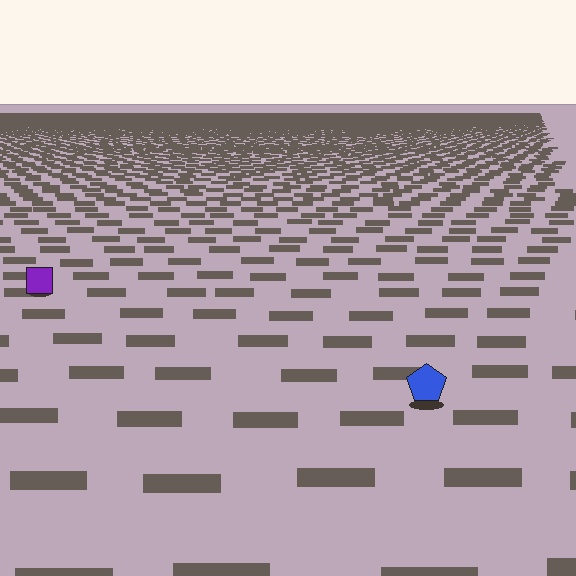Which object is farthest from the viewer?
The purple square is farthest from the viewer. It appears smaller and the ground texture around it is denser.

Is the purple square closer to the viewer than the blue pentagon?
No. The blue pentagon is closer — you can tell from the texture gradient: the ground texture is coarser near it.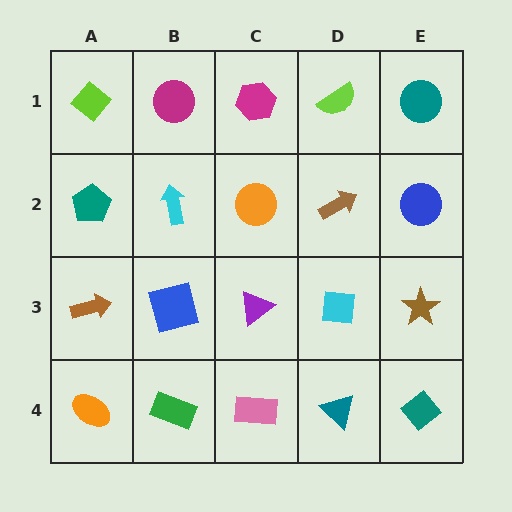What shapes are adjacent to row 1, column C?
An orange circle (row 2, column C), a magenta circle (row 1, column B), a lime semicircle (row 1, column D).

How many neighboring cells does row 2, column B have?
4.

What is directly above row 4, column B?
A blue square.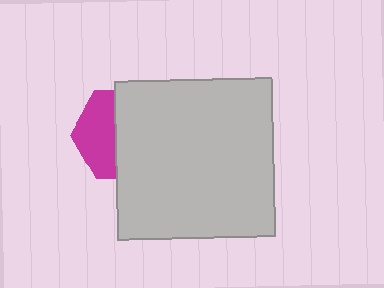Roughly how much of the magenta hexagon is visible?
A small part of it is visible (roughly 42%).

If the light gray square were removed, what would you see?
You would see the complete magenta hexagon.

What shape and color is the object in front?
The object in front is a light gray square.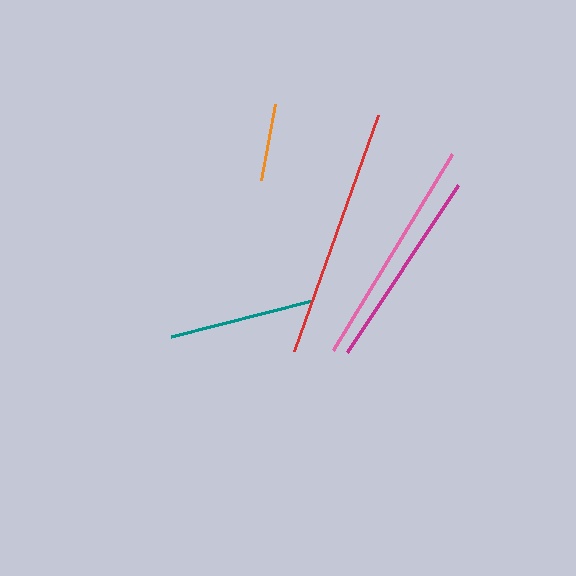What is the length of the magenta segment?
The magenta segment is approximately 200 pixels long.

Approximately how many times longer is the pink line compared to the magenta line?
The pink line is approximately 1.1 times the length of the magenta line.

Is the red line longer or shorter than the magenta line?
The red line is longer than the magenta line.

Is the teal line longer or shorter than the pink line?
The pink line is longer than the teal line.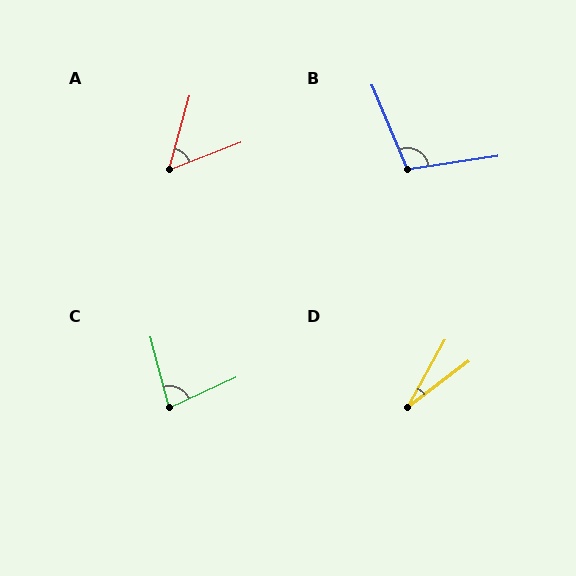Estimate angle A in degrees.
Approximately 54 degrees.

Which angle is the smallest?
D, at approximately 24 degrees.